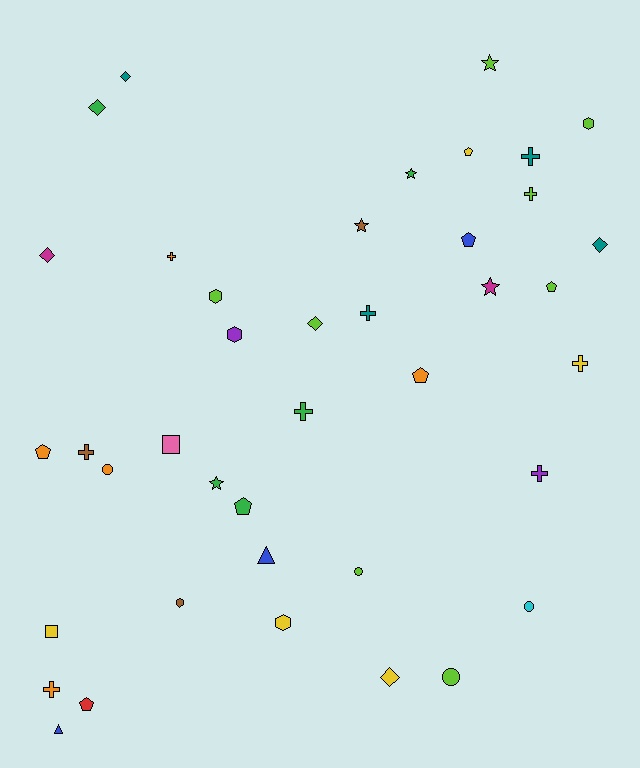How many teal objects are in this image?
There are 4 teal objects.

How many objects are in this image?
There are 40 objects.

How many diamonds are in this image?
There are 6 diamonds.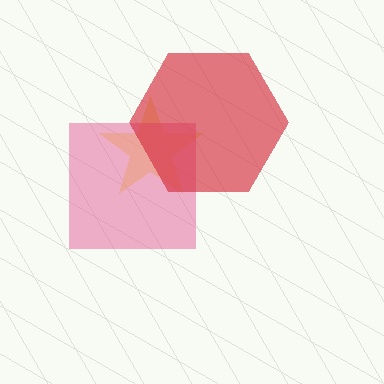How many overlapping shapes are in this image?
There are 3 overlapping shapes in the image.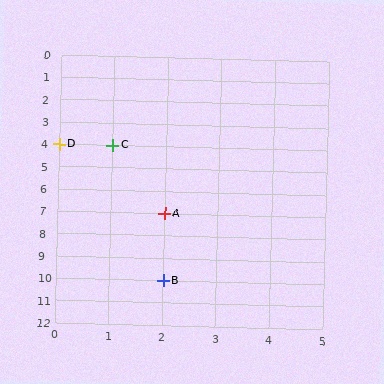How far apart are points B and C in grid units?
Points B and C are 1 column and 6 rows apart (about 6.1 grid units diagonally).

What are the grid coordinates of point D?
Point D is at grid coordinates (0, 4).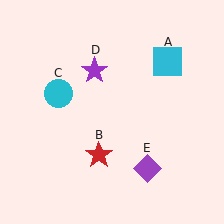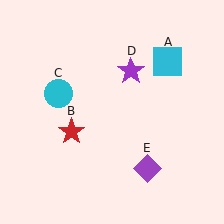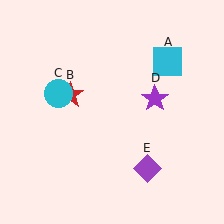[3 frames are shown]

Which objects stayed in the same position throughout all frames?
Cyan square (object A) and cyan circle (object C) and purple diamond (object E) remained stationary.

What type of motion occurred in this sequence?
The red star (object B), purple star (object D) rotated clockwise around the center of the scene.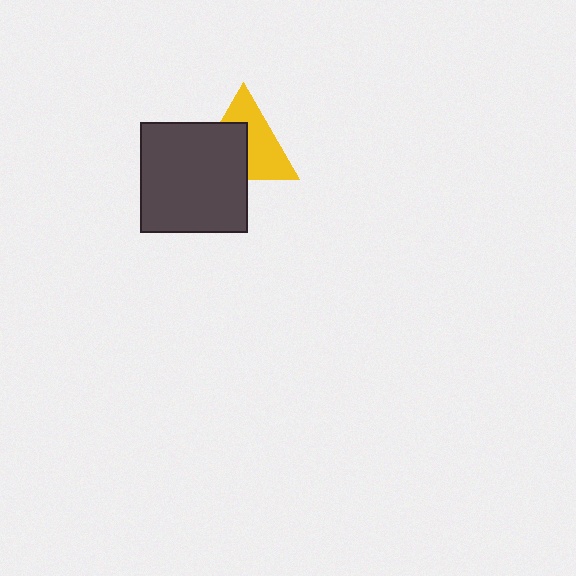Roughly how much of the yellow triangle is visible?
About half of it is visible (roughly 54%).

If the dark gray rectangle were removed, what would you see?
You would see the complete yellow triangle.